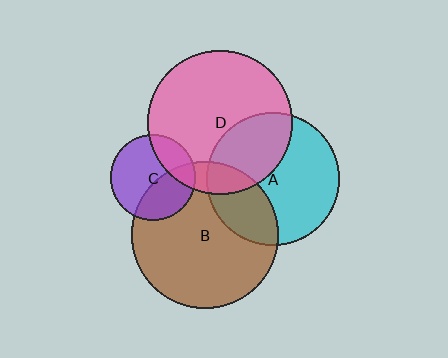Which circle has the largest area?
Circle B (brown).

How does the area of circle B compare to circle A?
Approximately 1.2 times.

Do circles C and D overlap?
Yes.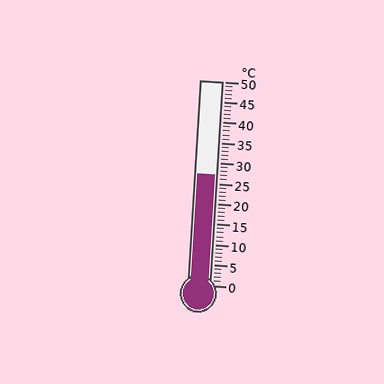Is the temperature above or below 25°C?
The temperature is above 25°C.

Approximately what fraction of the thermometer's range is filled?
The thermometer is filled to approximately 55% of its range.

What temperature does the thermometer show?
The thermometer shows approximately 27°C.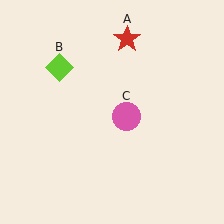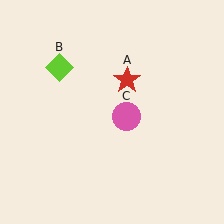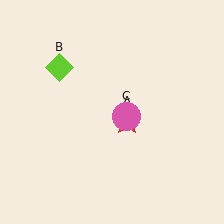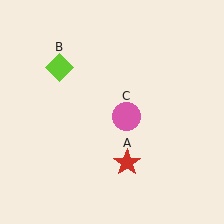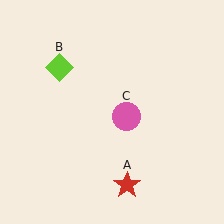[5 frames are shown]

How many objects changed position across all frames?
1 object changed position: red star (object A).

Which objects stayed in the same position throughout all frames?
Lime diamond (object B) and pink circle (object C) remained stationary.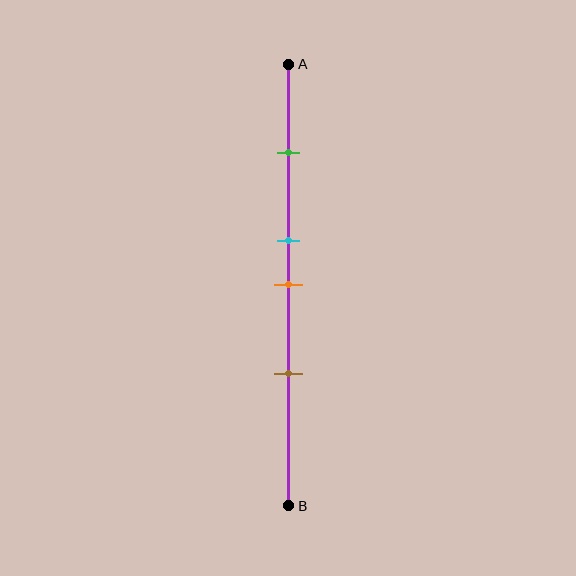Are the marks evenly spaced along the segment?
No, the marks are not evenly spaced.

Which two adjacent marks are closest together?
The cyan and orange marks are the closest adjacent pair.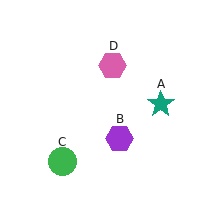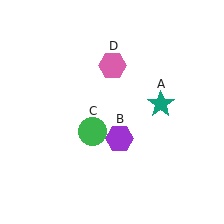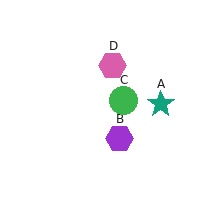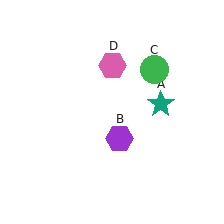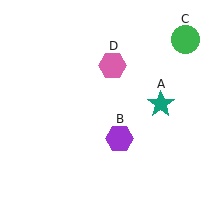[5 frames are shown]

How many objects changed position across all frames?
1 object changed position: green circle (object C).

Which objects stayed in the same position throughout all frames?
Teal star (object A) and purple hexagon (object B) and pink hexagon (object D) remained stationary.